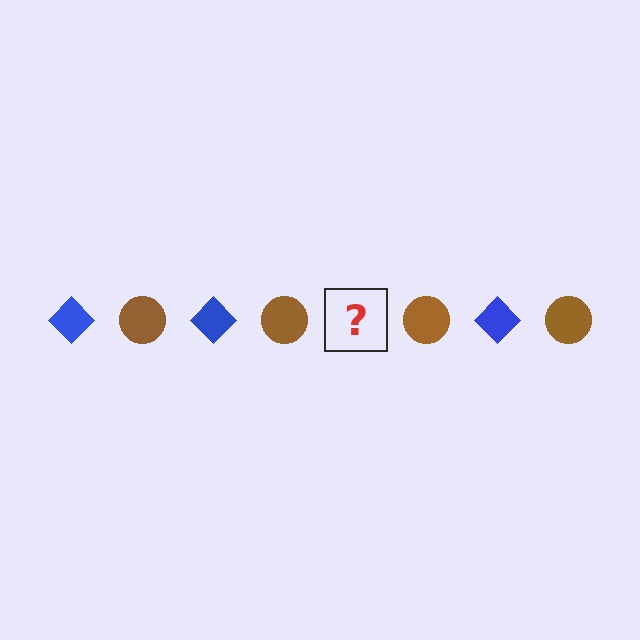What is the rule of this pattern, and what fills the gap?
The rule is that the pattern alternates between blue diamond and brown circle. The gap should be filled with a blue diamond.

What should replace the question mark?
The question mark should be replaced with a blue diamond.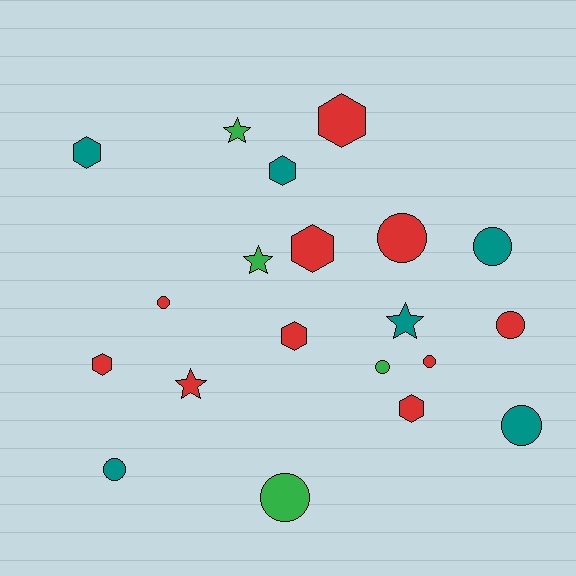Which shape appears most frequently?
Circle, with 9 objects.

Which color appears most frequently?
Red, with 10 objects.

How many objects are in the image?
There are 20 objects.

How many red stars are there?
There is 1 red star.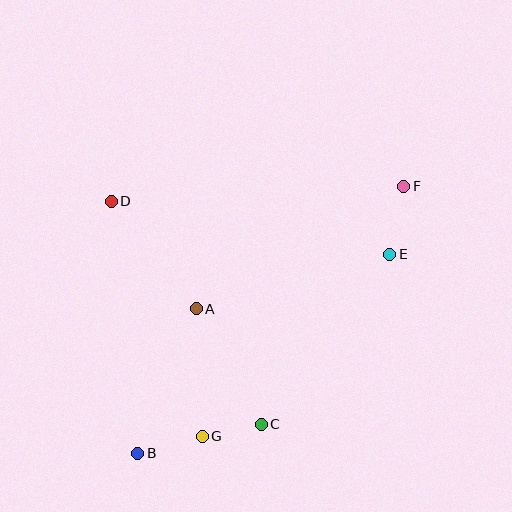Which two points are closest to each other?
Points C and G are closest to each other.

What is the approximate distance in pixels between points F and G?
The distance between F and G is approximately 321 pixels.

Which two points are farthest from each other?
Points B and F are farthest from each other.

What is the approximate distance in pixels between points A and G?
The distance between A and G is approximately 127 pixels.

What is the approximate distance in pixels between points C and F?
The distance between C and F is approximately 277 pixels.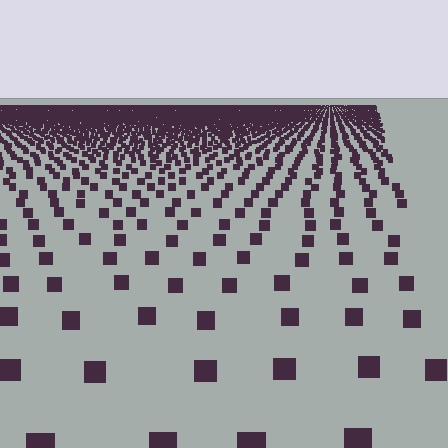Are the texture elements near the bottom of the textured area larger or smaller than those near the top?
Larger. Near the bottom, elements are closer to the viewer and appear at a bigger on-screen size.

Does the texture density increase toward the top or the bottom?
Density increases toward the top.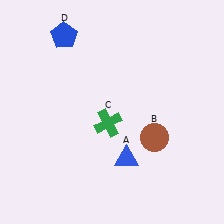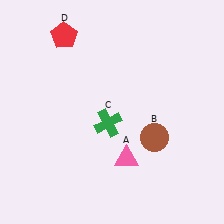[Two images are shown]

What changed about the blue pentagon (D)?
In Image 1, D is blue. In Image 2, it changed to red.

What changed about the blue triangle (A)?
In Image 1, A is blue. In Image 2, it changed to pink.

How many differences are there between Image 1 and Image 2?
There are 2 differences between the two images.